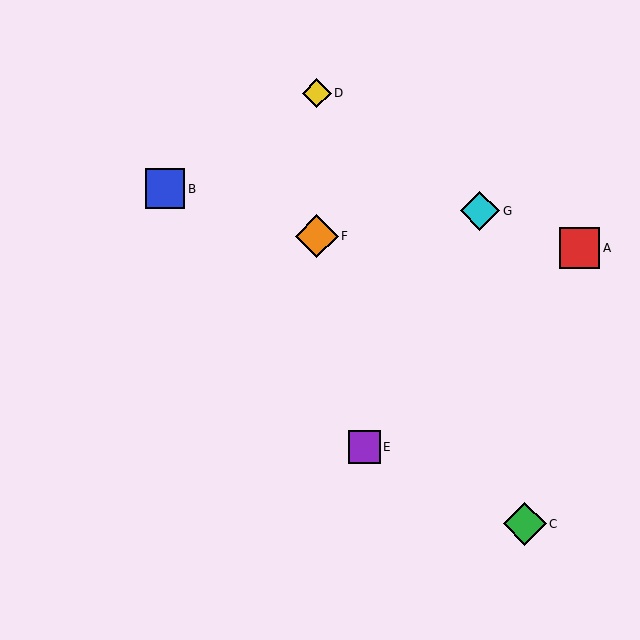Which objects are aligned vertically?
Objects D, F are aligned vertically.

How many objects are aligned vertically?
2 objects (D, F) are aligned vertically.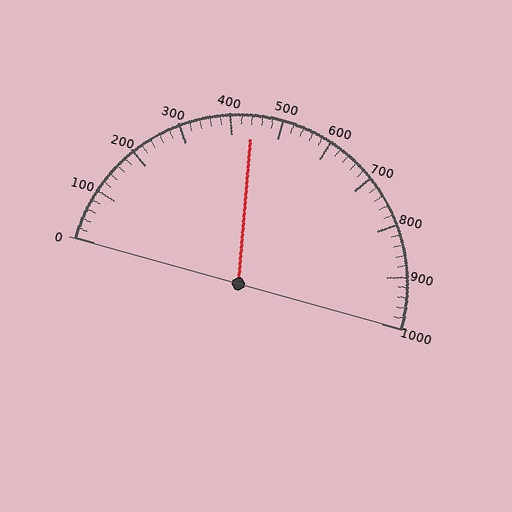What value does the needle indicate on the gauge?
The needle indicates approximately 440.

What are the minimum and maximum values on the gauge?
The gauge ranges from 0 to 1000.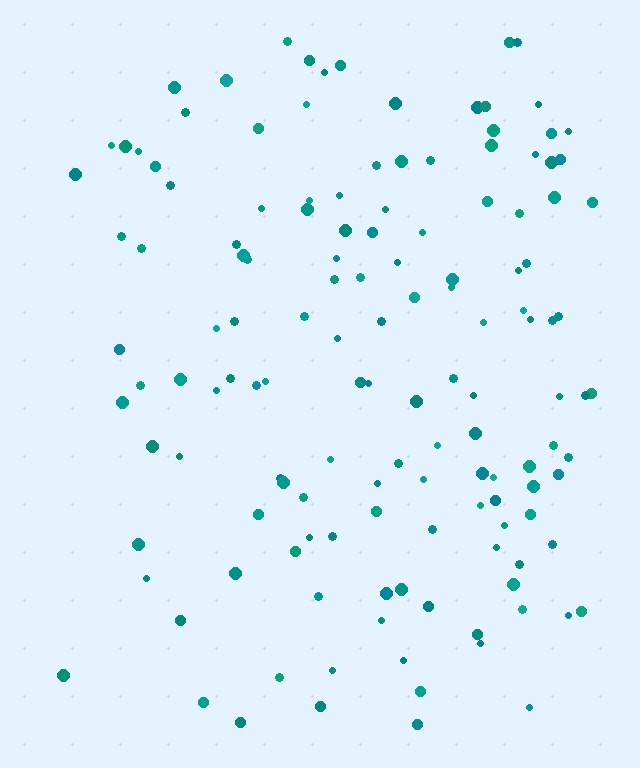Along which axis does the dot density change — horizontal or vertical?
Horizontal.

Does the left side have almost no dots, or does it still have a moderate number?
Still a moderate number, just noticeably fewer than the right.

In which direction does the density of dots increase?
From left to right, with the right side densest.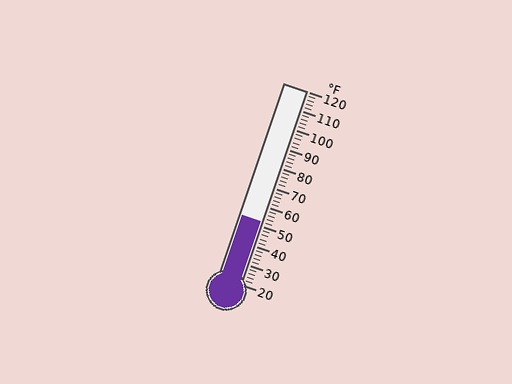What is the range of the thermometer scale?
The thermometer scale ranges from 20°F to 120°F.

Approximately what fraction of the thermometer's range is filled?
The thermometer is filled to approximately 30% of its range.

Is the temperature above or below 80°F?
The temperature is below 80°F.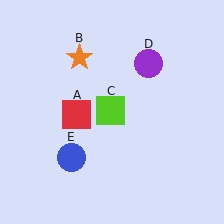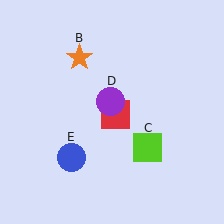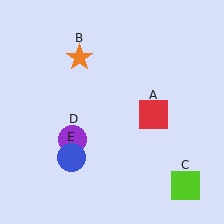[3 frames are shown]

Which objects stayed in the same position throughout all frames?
Orange star (object B) and blue circle (object E) remained stationary.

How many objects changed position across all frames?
3 objects changed position: red square (object A), lime square (object C), purple circle (object D).